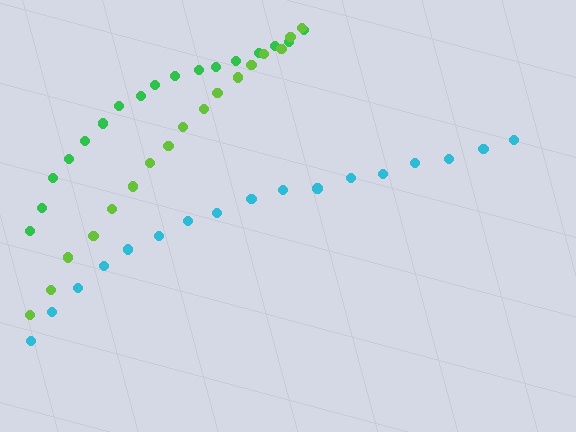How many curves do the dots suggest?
There are 3 distinct paths.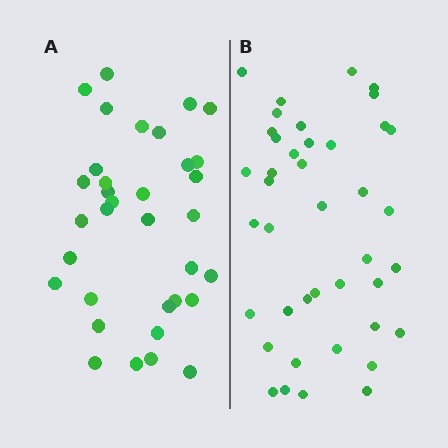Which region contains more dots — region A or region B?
Region B (the right region) has more dots.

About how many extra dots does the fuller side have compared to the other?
Region B has roughly 8 or so more dots than region A.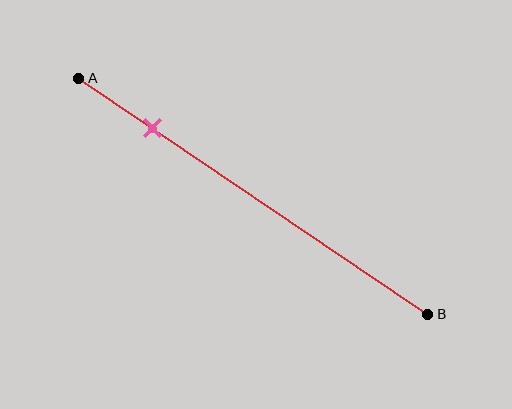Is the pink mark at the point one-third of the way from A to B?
No, the mark is at about 20% from A, not at the 33% one-third point.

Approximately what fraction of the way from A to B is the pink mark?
The pink mark is approximately 20% of the way from A to B.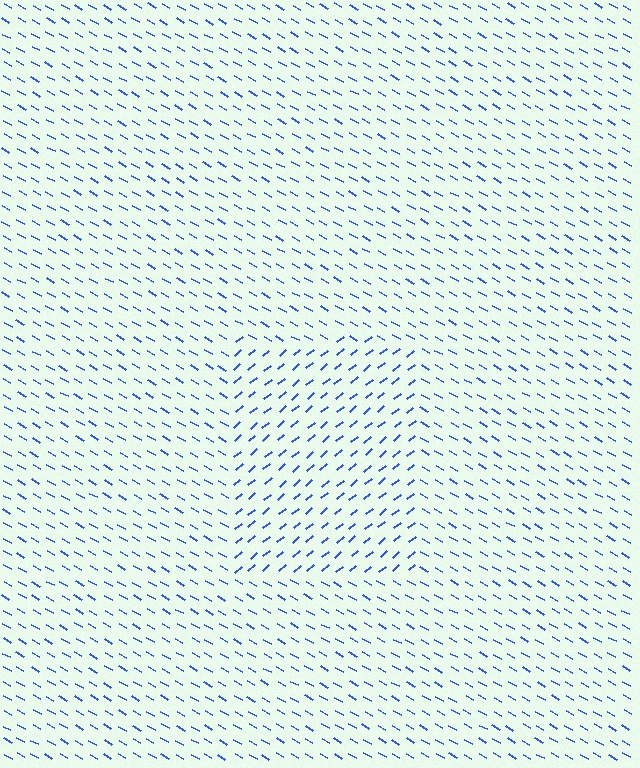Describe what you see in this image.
The image is filled with small blue line segments. A rectangle region in the image has lines oriented differently from the surrounding lines, creating a visible texture boundary.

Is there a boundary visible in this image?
Yes, there is a texture boundary formed by a change in line orientation.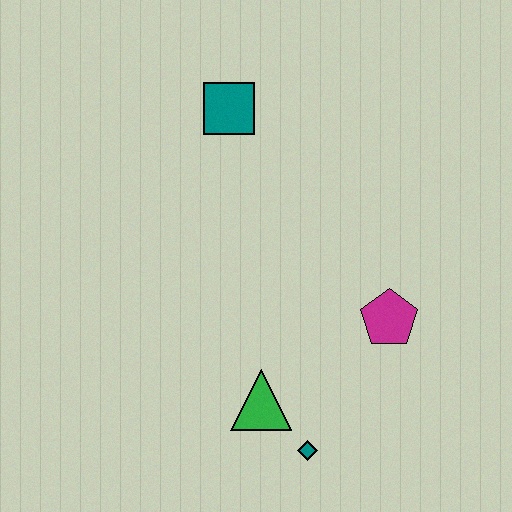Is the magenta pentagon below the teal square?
Yes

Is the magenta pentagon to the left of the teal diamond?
No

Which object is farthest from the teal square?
The teal diamond is farthest from the teal square.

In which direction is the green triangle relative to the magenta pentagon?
The green triangle is to the left of the magenta pentagon.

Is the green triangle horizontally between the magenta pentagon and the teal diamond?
No